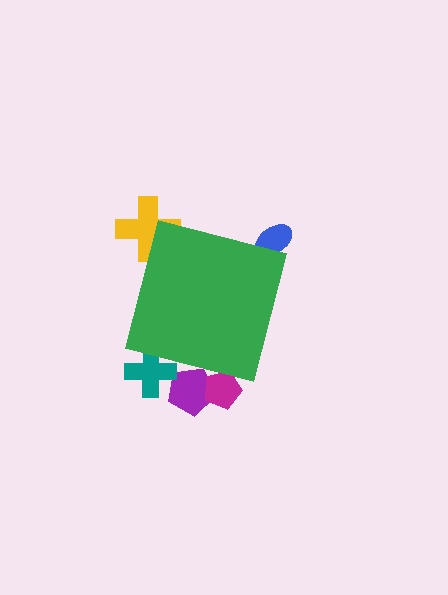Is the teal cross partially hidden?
Yes, the teal cross is partially hidden behind the green square.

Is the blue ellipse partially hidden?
Yes, the blue ellipse is partially hidden behind the green square.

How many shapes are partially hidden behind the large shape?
5 shapes are partially hidden.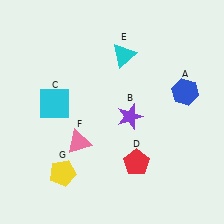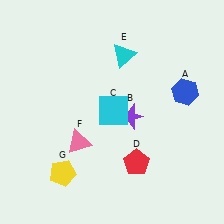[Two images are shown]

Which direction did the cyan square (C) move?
The cyan square (C) moved right.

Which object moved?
The cyan square (C) moved right.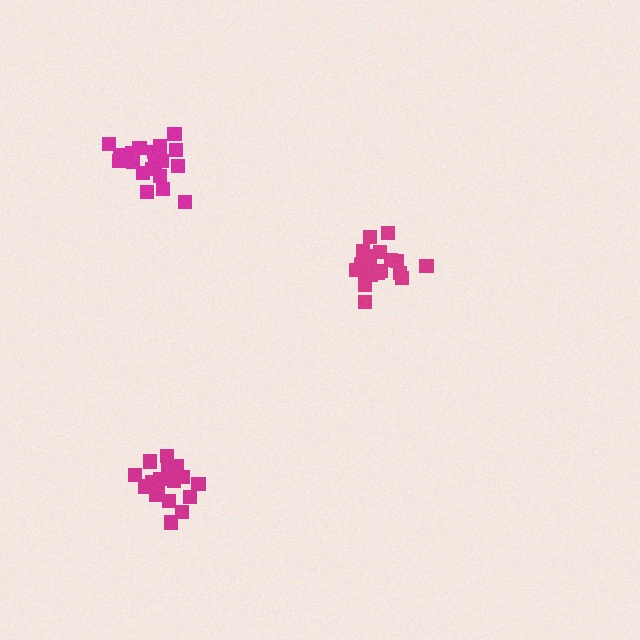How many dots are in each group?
Group 1: 19 dots, Group 2: 20 dots, Group 3: 19 dots (58 total).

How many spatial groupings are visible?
There are 3 spatial groupings.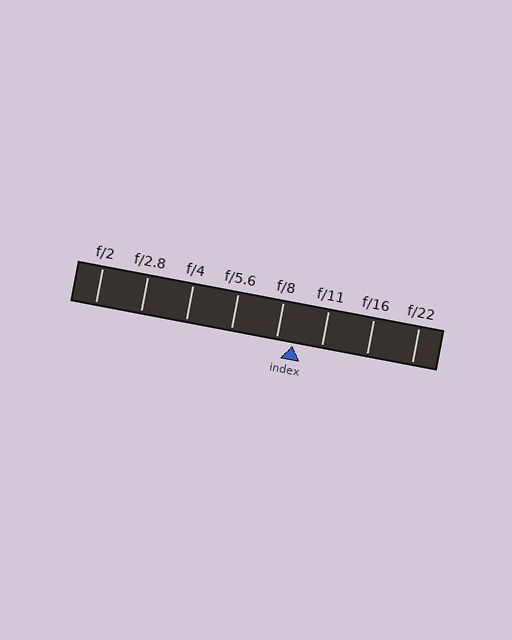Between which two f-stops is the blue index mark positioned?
The index mark is between f/8 and f/11.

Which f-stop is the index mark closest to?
The index mark is closest to f/8.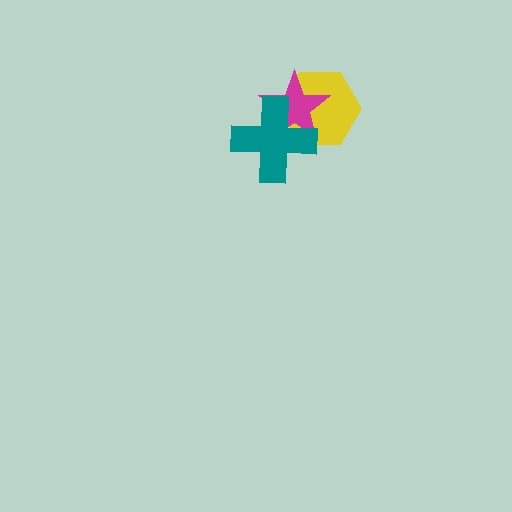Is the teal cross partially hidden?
No, no other shape covers it.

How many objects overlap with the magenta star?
2 objects overlap with the magenta star.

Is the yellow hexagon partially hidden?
Yes, it is partially covered by another shape.